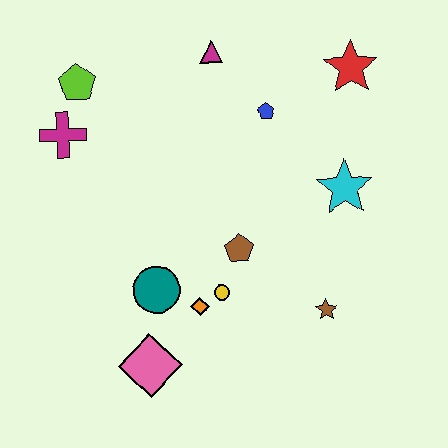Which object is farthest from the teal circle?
The red star is farthest from the teal circle.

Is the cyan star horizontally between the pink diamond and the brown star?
No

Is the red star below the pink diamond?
No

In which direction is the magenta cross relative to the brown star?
The magenta cross is to the left of the brown star.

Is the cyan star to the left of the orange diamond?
No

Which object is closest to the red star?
The blue pentagon is closest to the red star.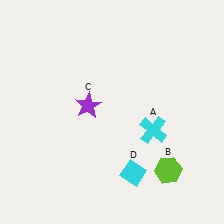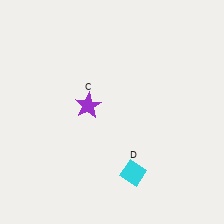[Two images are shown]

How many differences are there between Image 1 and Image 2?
There are 2 differences between the two images.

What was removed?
The lime hexagon (B), the cyan cross (A) were removed in Image 2.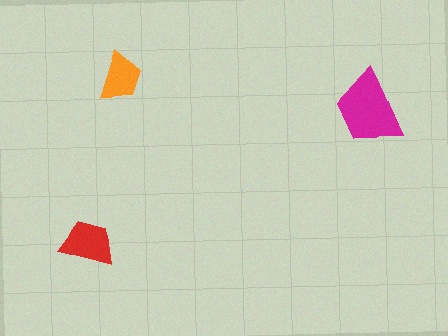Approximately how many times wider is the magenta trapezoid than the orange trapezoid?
About 1.5 times wider.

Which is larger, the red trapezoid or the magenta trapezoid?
The magenta one.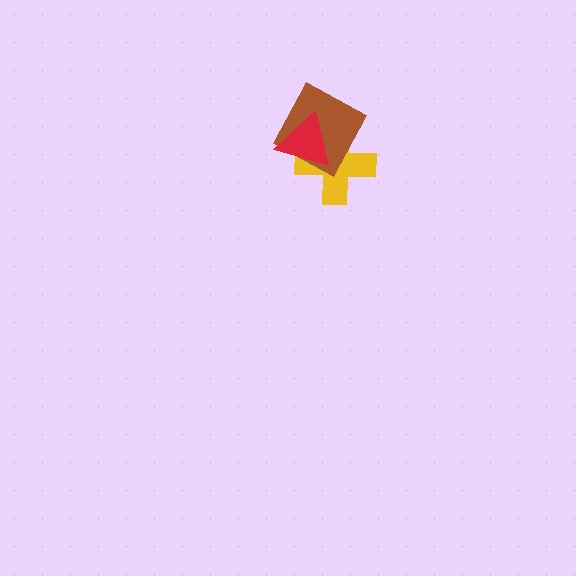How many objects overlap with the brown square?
2 objects overlap with the brown square.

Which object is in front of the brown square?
The red triangle is in front of the brown square.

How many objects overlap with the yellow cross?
2 objects overlap with the yellow cross.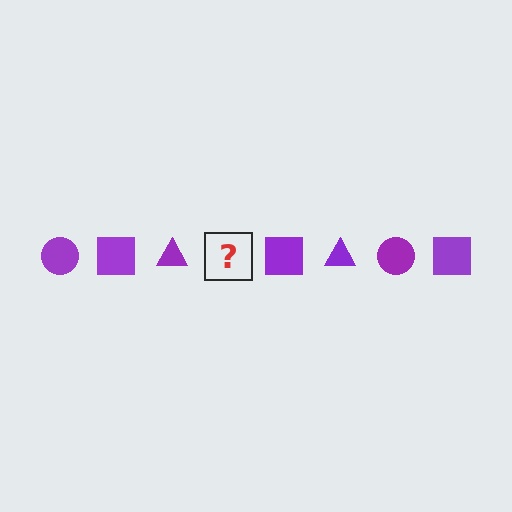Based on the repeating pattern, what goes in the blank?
The blank should be a purple circle.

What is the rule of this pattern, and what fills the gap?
The rule is that the pattern cycles through circle, square, triangle shapes in purple. The gap should be filled with a purple circle.